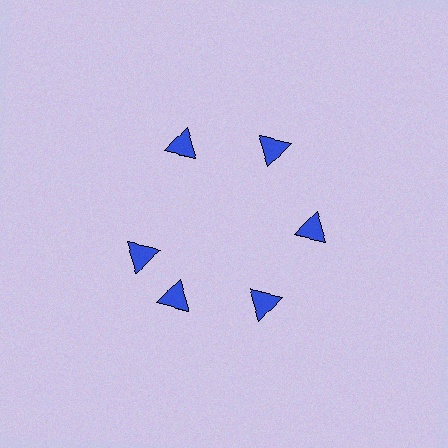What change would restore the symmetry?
The symmetry would be restored by rotating it back into even spacing with its neighbors so that all 6 triangles sit at equal angles and equal distance from the center.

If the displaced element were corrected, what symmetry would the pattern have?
It would have 6-fold rotational symmetry — the pattern would map onto itself every 60 degrees.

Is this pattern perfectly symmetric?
No. The 6 blue triangles are arranged in a ring, but one element near the 9 o'clock position is rotated out of alignment along the ring, breaking the 6-fold rotational symmetry.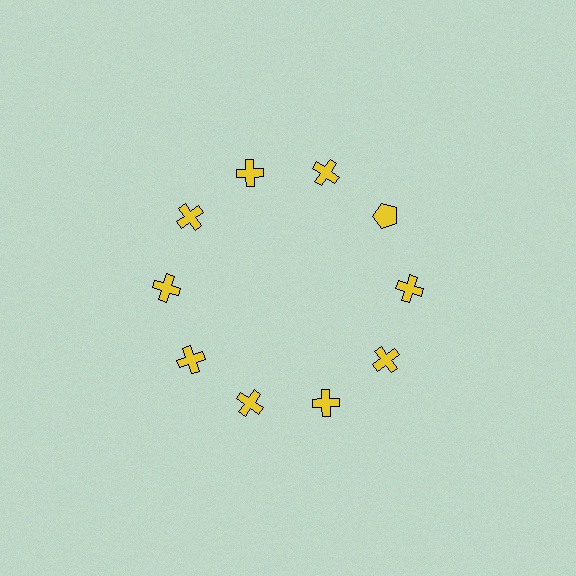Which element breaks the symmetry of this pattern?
The yellow pentagon at roughly the 2 o'clock position breaks the symmetry. All other shapes are yellow crosses.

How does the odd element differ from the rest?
It has a different shape: pentagon instead of cross.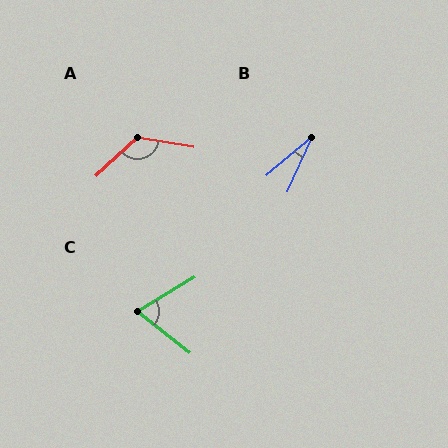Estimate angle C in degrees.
Approximately 70 degrees.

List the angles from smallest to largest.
B (26°), C (70°), A (127°).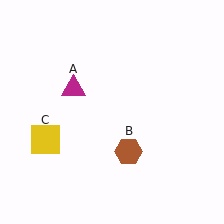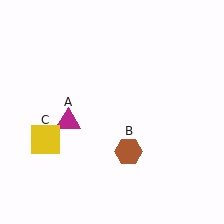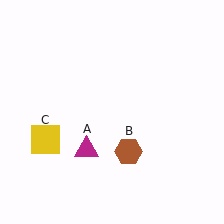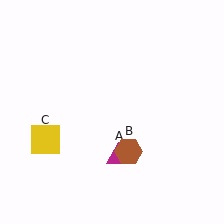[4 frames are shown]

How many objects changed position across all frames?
1 object changed position: magenta triangle (object A).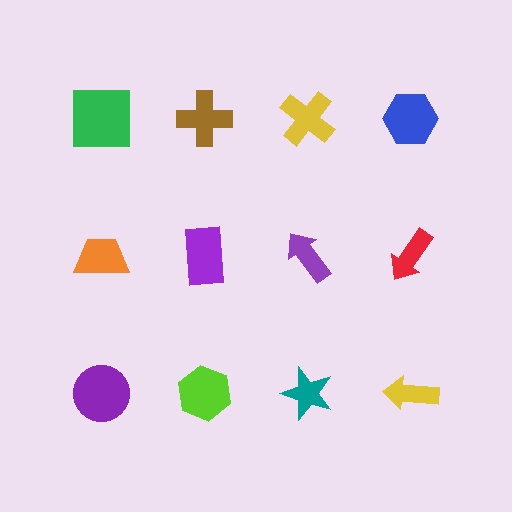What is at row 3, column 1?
A purple circle.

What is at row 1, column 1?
A green square.